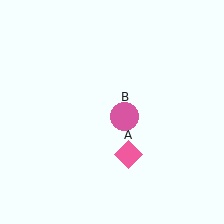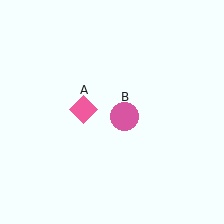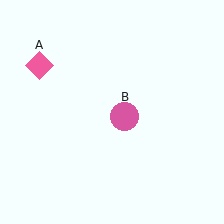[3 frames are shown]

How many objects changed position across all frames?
1 object changed position: pink diamond (object A).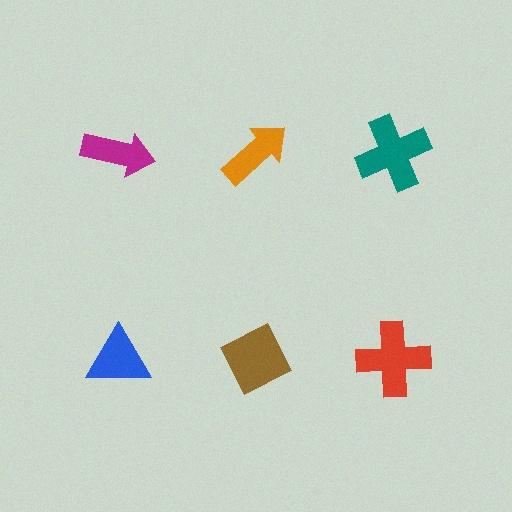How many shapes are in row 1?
3 shapes.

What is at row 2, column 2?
A brown diamond.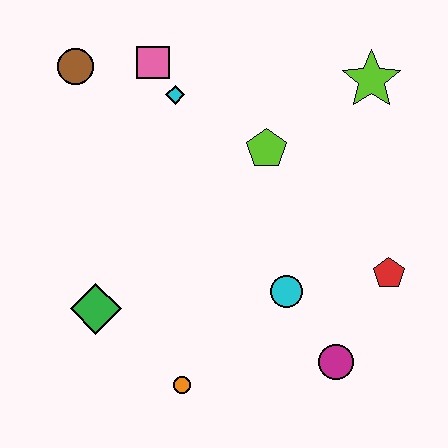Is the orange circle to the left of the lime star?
Yes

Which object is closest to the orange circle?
The green diamond is closest to the orange circle.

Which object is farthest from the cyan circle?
The brown circle is farthest from the cyan circle.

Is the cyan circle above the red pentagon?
No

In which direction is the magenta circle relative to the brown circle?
The magenta circle is below the brown circle.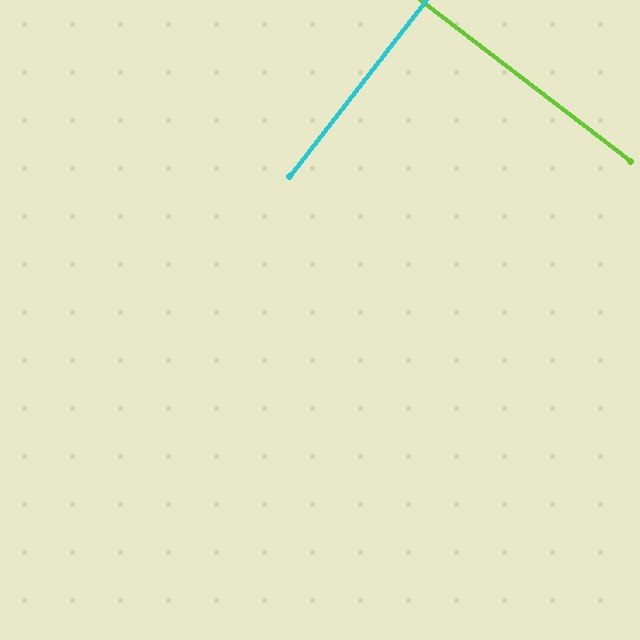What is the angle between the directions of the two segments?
Approximately 90 degrees.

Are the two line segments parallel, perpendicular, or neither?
Perpendicular — they meet at approximately 90°.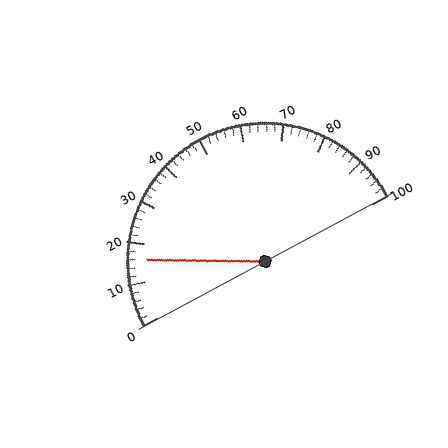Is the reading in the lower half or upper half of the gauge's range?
The reading is in the lower half of the range (0 to 100).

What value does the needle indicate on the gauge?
The needle indicates approximately 16.